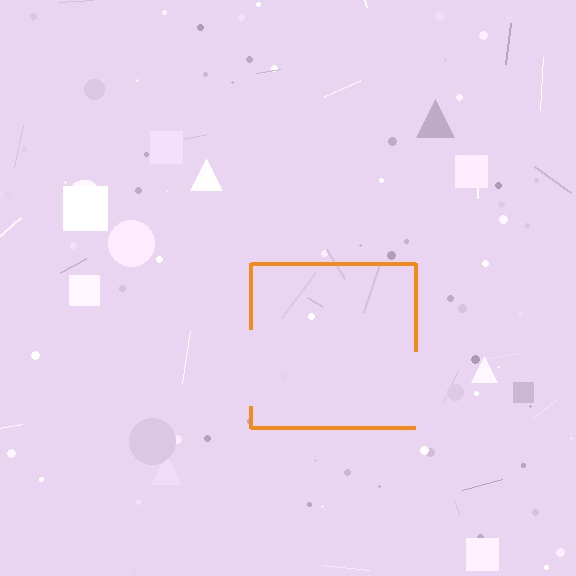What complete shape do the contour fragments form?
The contour fragments form a square.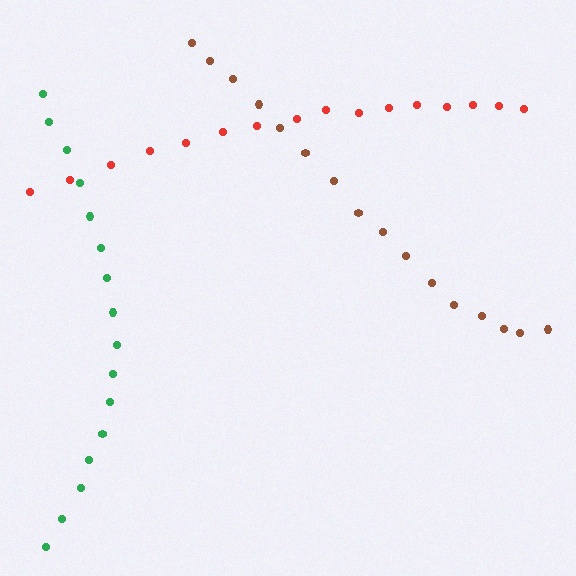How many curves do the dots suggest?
There are 3 distinct paths.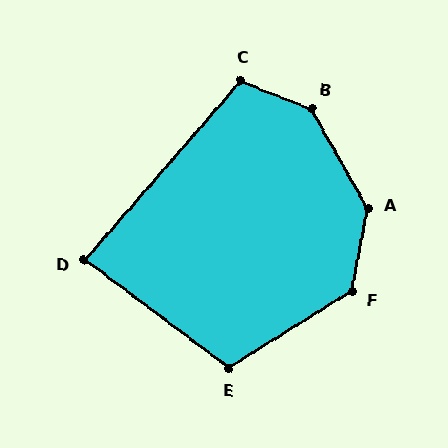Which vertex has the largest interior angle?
B, at approximately 141 degrees.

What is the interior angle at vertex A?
Approximately 140 degrees (obtuse).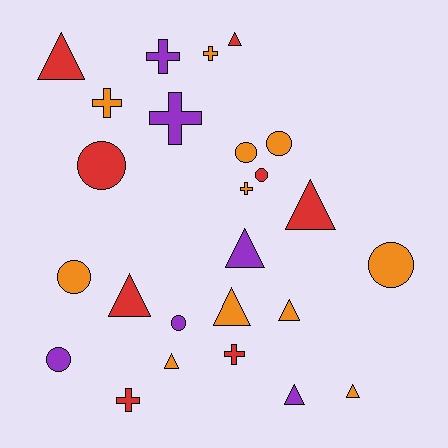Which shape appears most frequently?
Triangle, with 10 objects.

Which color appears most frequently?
Orange, with 11 objects.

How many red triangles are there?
There are 4 red triangles.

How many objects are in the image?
There are 25 objects.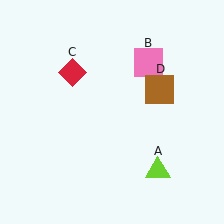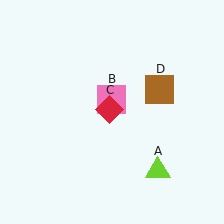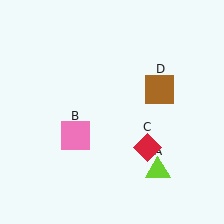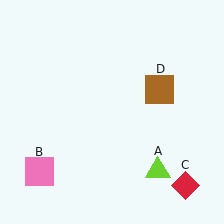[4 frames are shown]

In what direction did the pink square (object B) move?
The pink square (object B) moved down and to the left.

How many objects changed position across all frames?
2 objects changed position: pink square (object B), red diamond (object C).